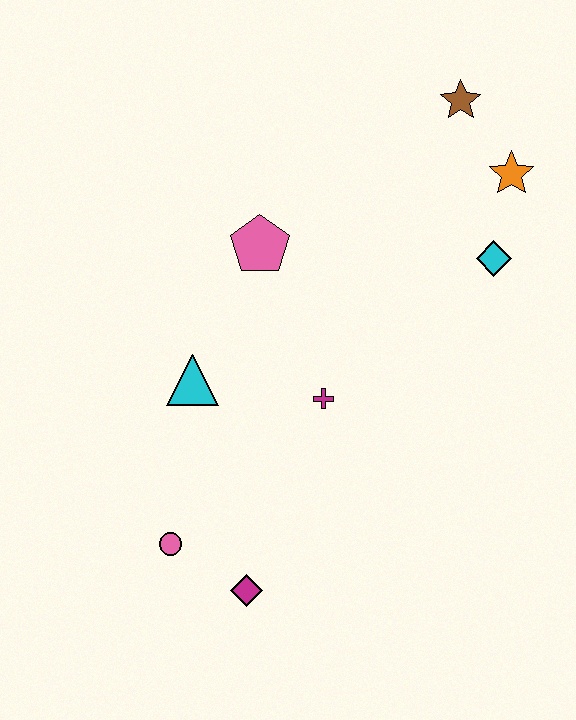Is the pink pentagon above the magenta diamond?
Yes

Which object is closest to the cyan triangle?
The magenta cross is closest to the cyan triangle.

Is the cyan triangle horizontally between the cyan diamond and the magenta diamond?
No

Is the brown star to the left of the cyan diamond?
Yes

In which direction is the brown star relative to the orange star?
The brown star is above the orange star.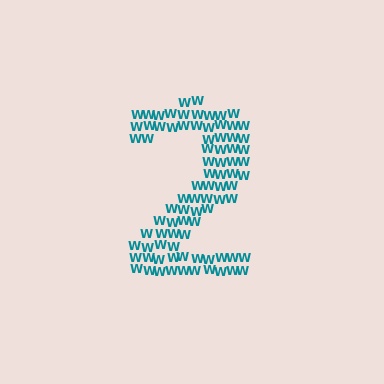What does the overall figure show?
The overall figure shows the digit 2.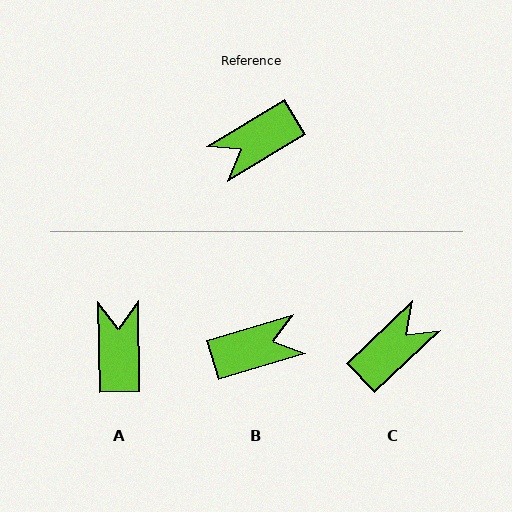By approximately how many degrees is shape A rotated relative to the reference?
Approximately 120 degrees clockwise.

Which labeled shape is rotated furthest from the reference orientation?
C, about 167 degrees away.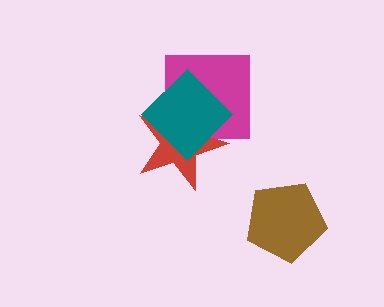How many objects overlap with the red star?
2 objects overlap with the red star.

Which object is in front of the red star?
The teal diamond is in front of the red star.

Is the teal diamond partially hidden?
No, no other shape covers it.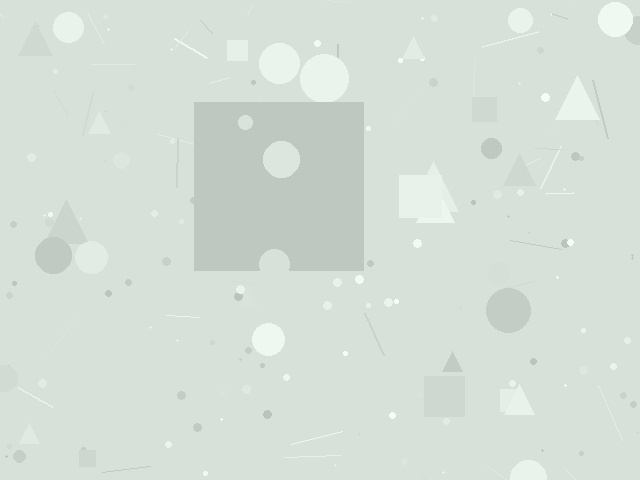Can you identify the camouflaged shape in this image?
The camouflaged shape is a square.